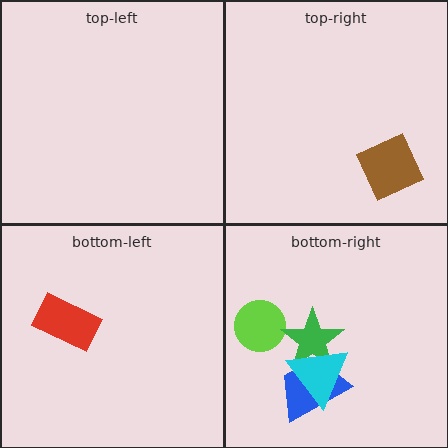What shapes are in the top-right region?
The brown square.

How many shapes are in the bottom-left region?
1.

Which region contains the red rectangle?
The bottom-left region.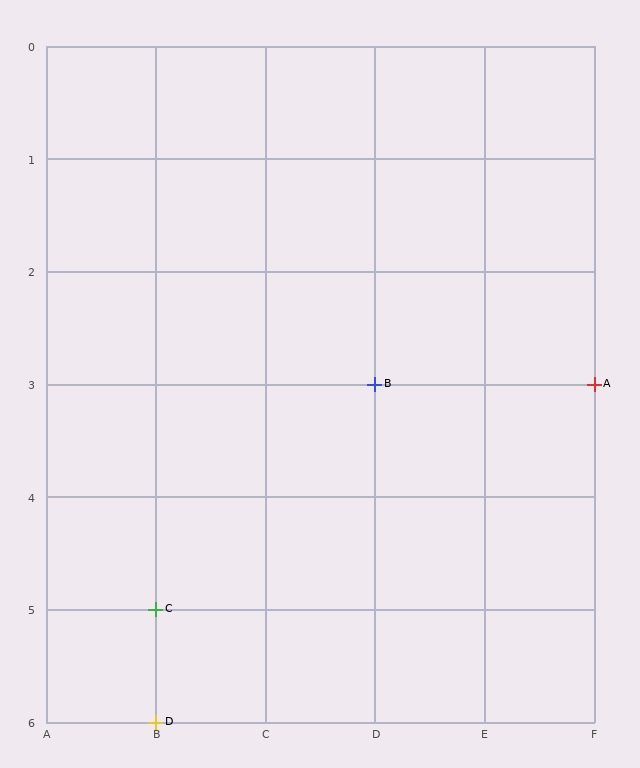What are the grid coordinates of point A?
Point A is at grid coordinates (F, 3).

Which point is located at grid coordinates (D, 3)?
Point B is at (D, 3).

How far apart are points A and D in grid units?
Points A and D are 4 columns and 3 rows apart (about 5.0 grid units diagonally).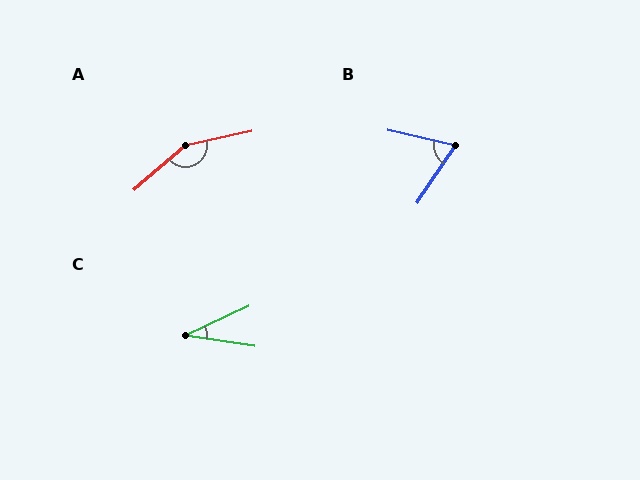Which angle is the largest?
A, at approximately 151 degrees.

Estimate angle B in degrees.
Approximately 70 degrees.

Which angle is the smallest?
C, at approximately 33 degrees.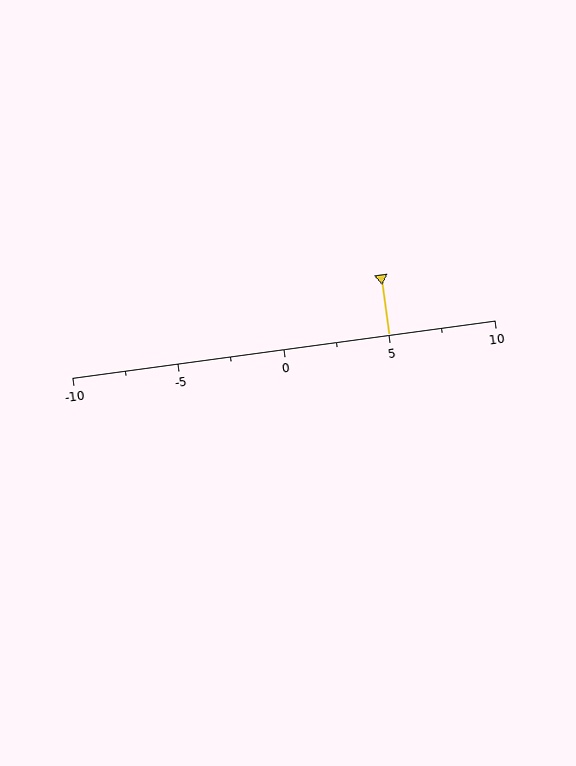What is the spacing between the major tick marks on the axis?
The major ticks are spaced 5 apart.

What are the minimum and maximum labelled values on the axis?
The axis runs from -10 to 10.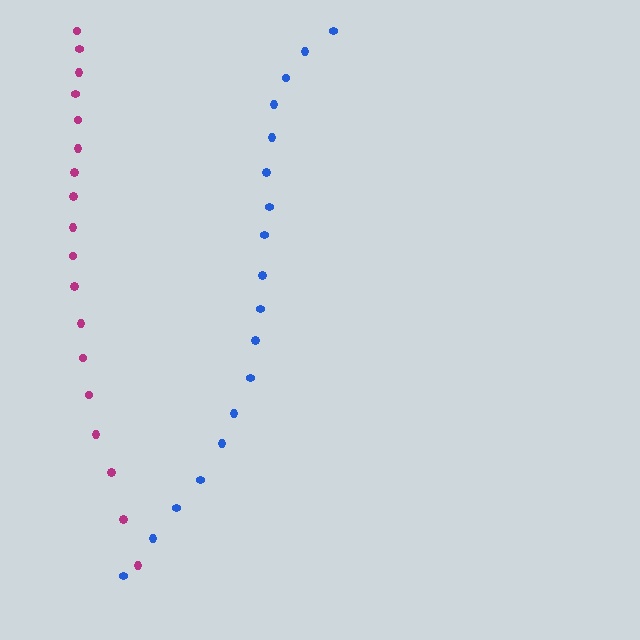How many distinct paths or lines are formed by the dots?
There are 2 distinct paths.